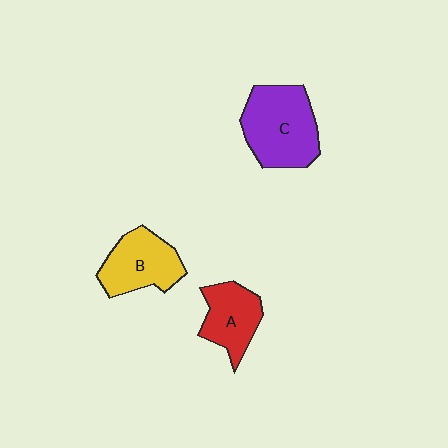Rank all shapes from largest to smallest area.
From largest to smallest: C (purple), B (yellow), A (red).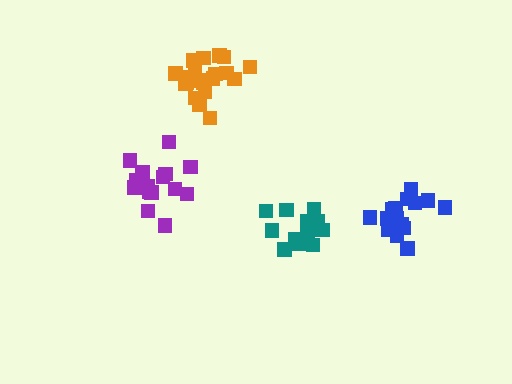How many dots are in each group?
Group 1: 17 dots, Group 2: 15 dots, Group 3: 21 dots, Group 4: 17 dots (70 total).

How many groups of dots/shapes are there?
There are 4 groups.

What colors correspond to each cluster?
The clusters are colored: teal, blue, orange, purple.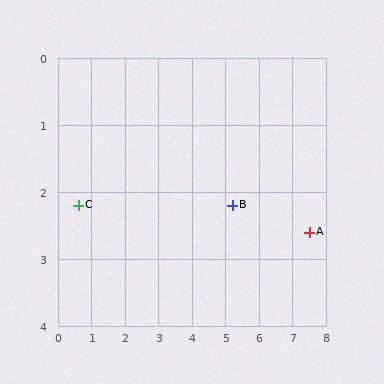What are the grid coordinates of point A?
Point A is at approximately (7.5, 2.6).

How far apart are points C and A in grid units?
Points C and A are about 6.9 grid units apart.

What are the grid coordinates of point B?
Point B is at approximately (5.2, 2.2).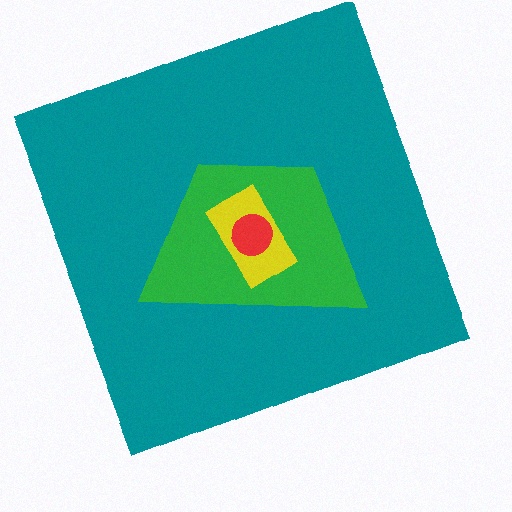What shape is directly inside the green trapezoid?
The yellow rectangle.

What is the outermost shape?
The teal square.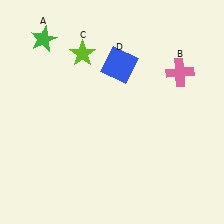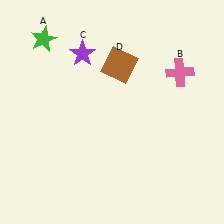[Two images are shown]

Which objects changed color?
C changed from lime to purple. D changed from blue to brown.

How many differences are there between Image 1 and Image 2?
There are 2 differences between the two images.